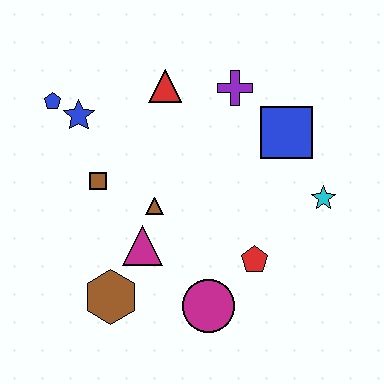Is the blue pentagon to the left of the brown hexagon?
Yes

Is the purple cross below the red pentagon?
No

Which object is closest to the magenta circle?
The red pentagon is closest to the magenta circle.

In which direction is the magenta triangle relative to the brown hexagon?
The magenta triangle is above the brown hexagon.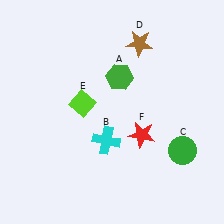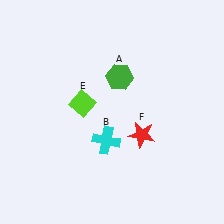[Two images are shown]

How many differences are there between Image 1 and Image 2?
There are 2 differences between the two images.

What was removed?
The green circle (C), the brown star (D) were removed in Image 2.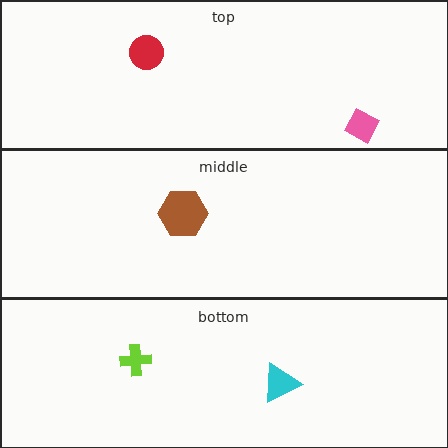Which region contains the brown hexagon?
The middle region.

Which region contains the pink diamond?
The top region.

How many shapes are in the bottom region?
2.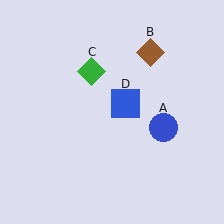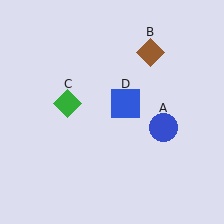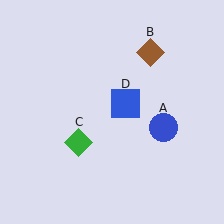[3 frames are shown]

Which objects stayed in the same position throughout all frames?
Blue circle (object A) and brown diamond (object B) and blue square (object D) remained stationary.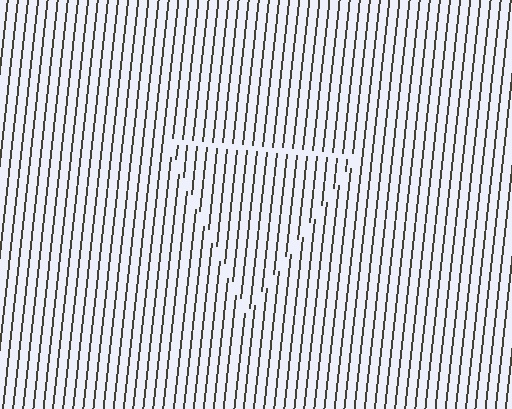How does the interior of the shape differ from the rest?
The interior of the shape contains the same grating, shifted by half a period — the contour is defined by the phase discontinuity where line-ends from the inner and outer gratings abut.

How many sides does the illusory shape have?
3 sides — the line-ends trace a triangle.